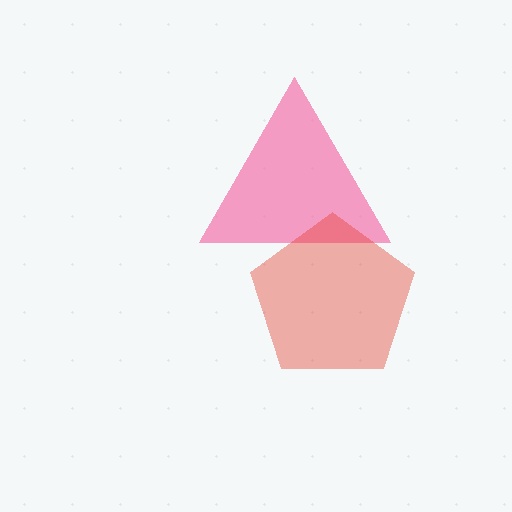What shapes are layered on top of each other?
The layered shapes are: a pink triangle, a red pentagon.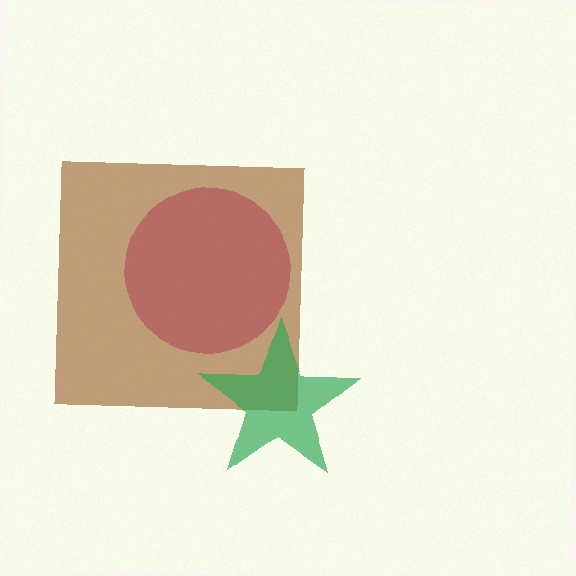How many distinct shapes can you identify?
There are 3 distinct shapes: a magenta circle, a brown square, a green star.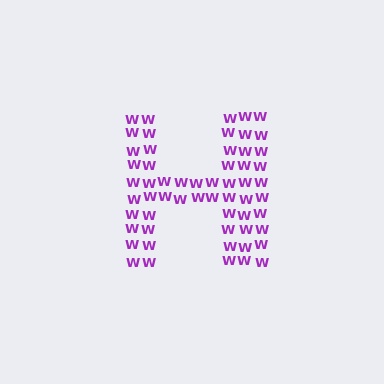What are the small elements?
The small elements are letter W's.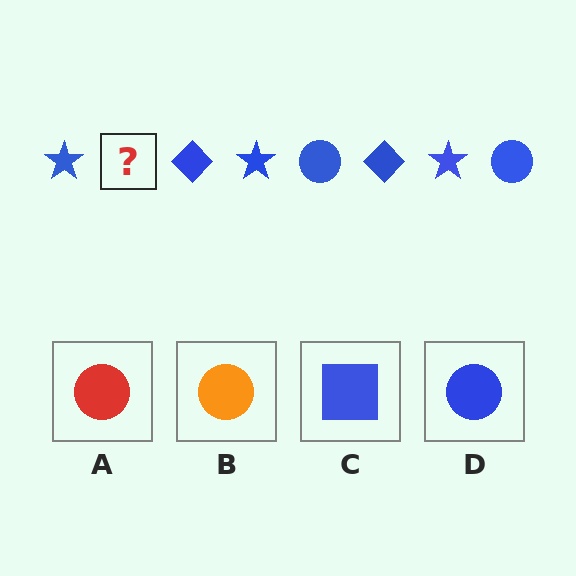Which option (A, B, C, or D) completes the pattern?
D.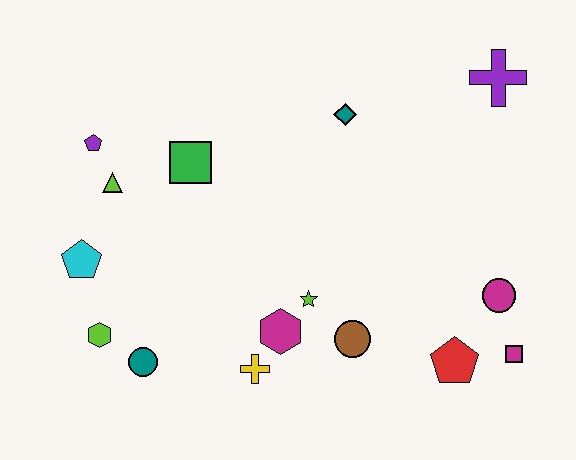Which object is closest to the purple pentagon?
The lime triangle is closest to the purple pentagon.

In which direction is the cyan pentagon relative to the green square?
The cyan pentagon is to the left of the green square.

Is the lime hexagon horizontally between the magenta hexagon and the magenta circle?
No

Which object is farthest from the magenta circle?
The purple pentagon is farthest from the magenta circle.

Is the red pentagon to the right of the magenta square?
No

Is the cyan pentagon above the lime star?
Yes